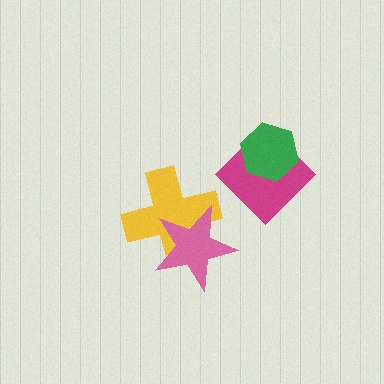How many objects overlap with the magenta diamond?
1 object overlaps with the magenta diamond.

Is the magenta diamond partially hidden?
Yes, it is partially covered by another shape.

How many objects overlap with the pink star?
1 object overlaps with the pink star.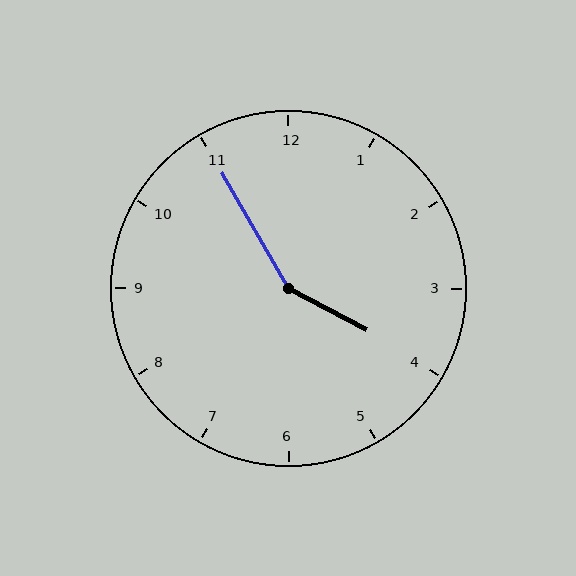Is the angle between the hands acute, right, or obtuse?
It is obtuse.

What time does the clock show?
3:55.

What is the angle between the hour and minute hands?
Approximately 148 degrees.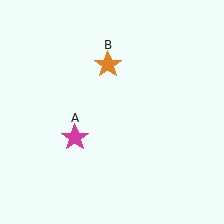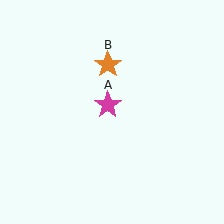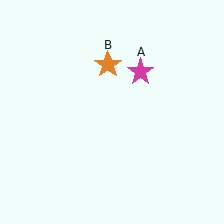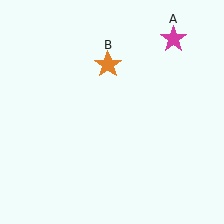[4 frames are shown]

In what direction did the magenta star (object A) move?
The magenta star (object A) moved up and to the right.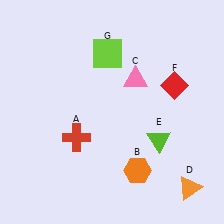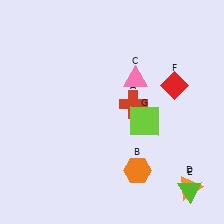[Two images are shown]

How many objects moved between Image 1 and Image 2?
3 objects moved between the two images.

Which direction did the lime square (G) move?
The lime square (G) moved down.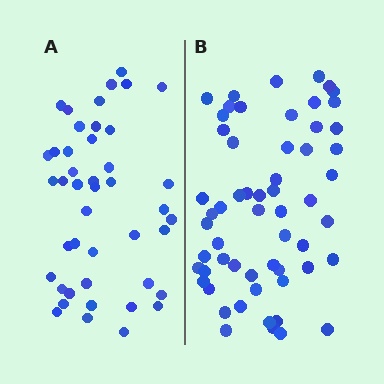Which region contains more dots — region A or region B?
Region B (the right region) has more dots.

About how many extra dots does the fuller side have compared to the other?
Region B has approximately 15 more dots than region A.